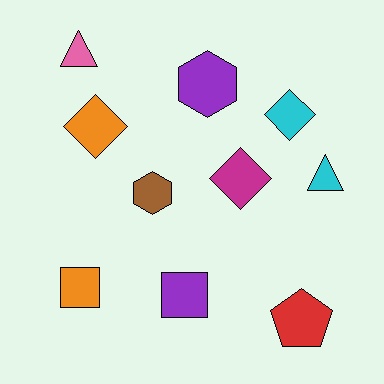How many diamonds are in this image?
There are 3 diamonds.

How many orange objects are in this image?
There are 2 orange objects.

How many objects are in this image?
There are 10 objects.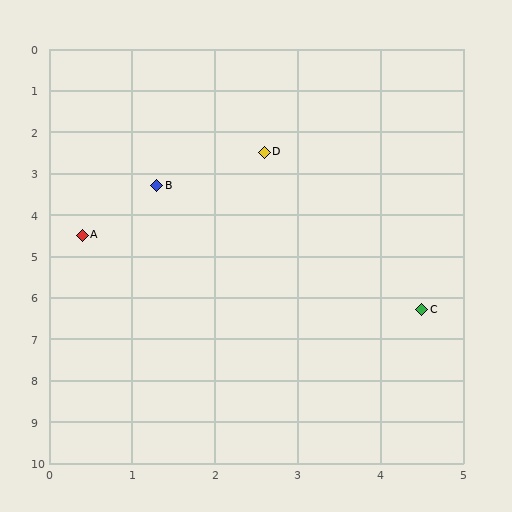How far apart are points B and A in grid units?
Points B and A are about 1.5 grid units apart.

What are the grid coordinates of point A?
Point A is at approximately (0.4, 4.5).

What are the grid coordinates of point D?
Point D is at approximately (2.6, 2.5).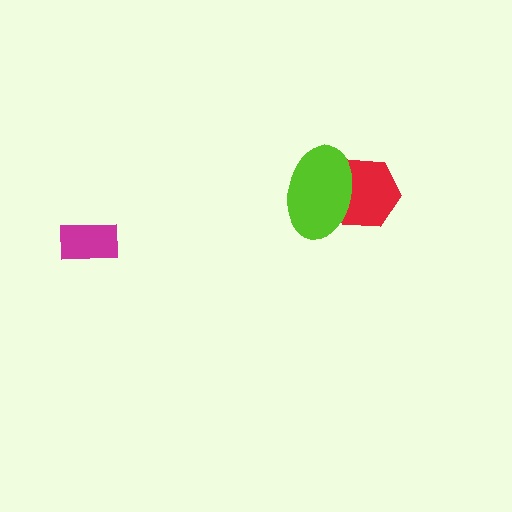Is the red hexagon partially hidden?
Yes, it is partially covered by another shape.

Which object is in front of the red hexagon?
The lime ellipse is in front of the red hexagon.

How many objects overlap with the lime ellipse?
1 object overlaps with the lime ellipse.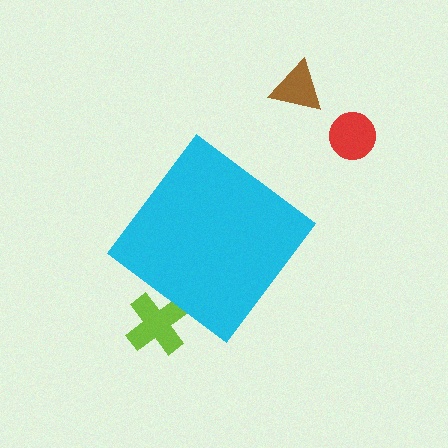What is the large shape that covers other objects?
A cyan diamond.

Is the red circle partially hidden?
No, the red circle is fully visible.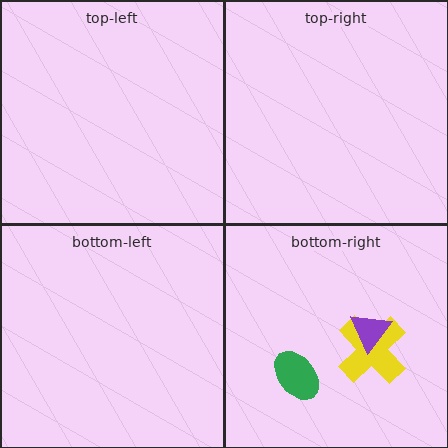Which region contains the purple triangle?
The bottom-right region.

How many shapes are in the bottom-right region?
3.